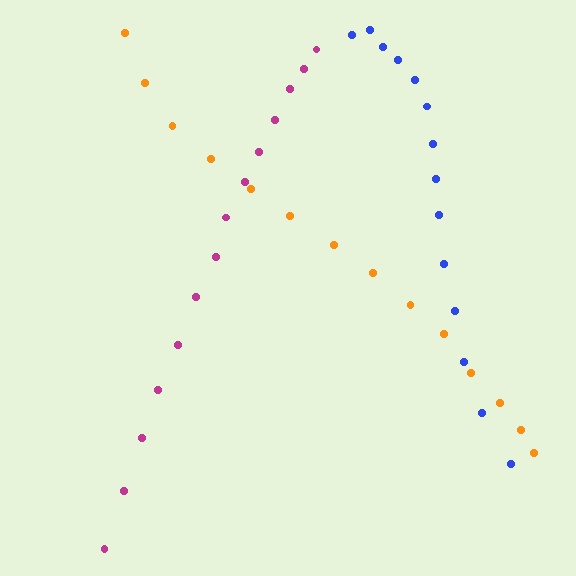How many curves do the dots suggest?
There are 3 distinct paths.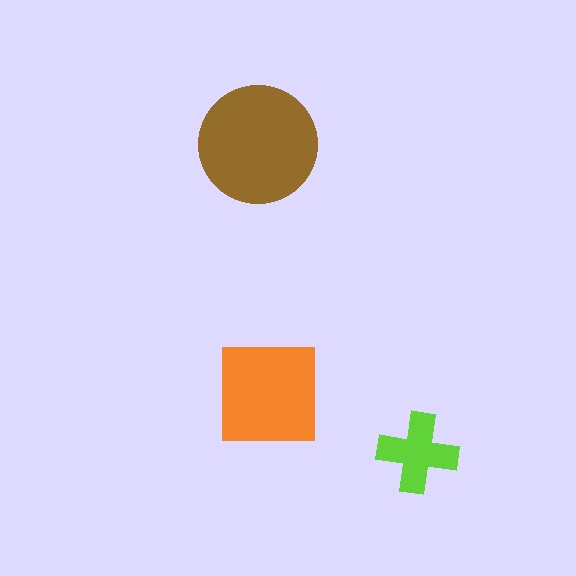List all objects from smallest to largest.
The lime cross, the orange square, the brown circle.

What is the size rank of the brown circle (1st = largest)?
1st.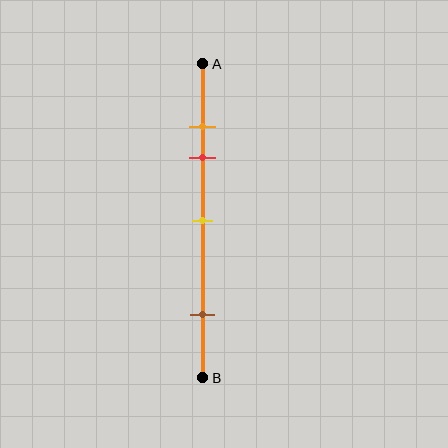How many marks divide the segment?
There are 4 marks dividing the segment.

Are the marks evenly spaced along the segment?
No, the marks are not evenly spaced.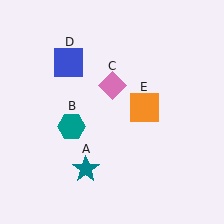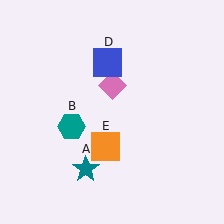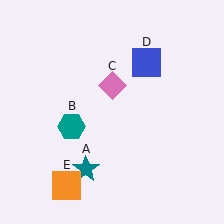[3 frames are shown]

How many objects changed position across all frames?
2 objects changed position: blue square (object D), orange square (object E).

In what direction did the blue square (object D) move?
The blue square (object D) moved right.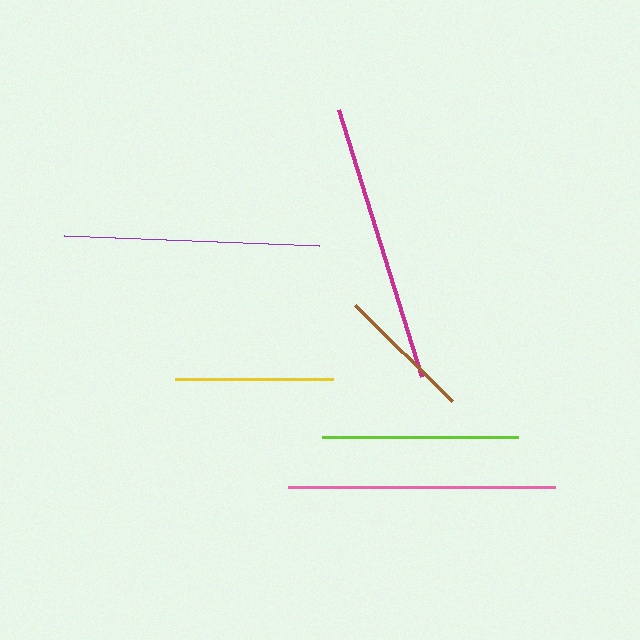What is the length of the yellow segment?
The yellow segment is approximately 158 pixels long.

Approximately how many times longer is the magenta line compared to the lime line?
The magenta line is approximately 1.4 times the length of the lime line.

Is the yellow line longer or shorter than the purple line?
The purple line is longer than the yellow line.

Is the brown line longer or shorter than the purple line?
The purple line is longer than the brown line.